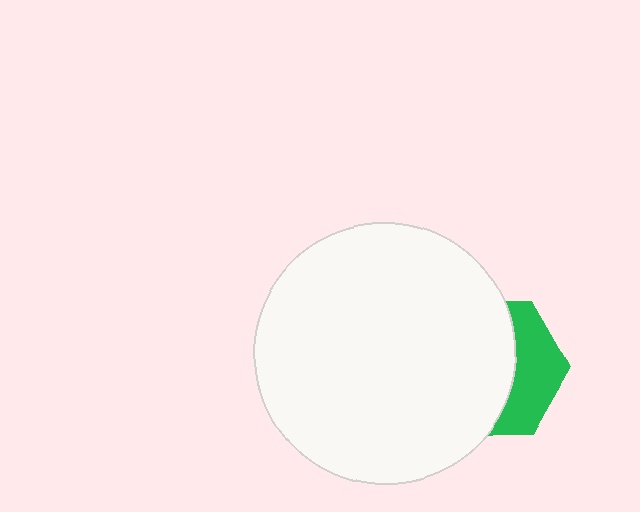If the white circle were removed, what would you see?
You would see the complete green hexagon.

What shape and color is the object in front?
The object in front is a white circle.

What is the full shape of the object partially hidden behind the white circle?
The partially hidden object is a green hexagon.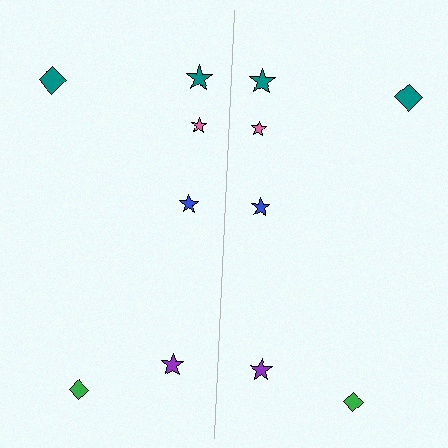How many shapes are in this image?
There are 12 shapes in this image.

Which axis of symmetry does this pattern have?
The pattern has a vertical axis of symmetry running through the center of the image.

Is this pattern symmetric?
Yes, this pattern has bilateral (reflection) symmetry.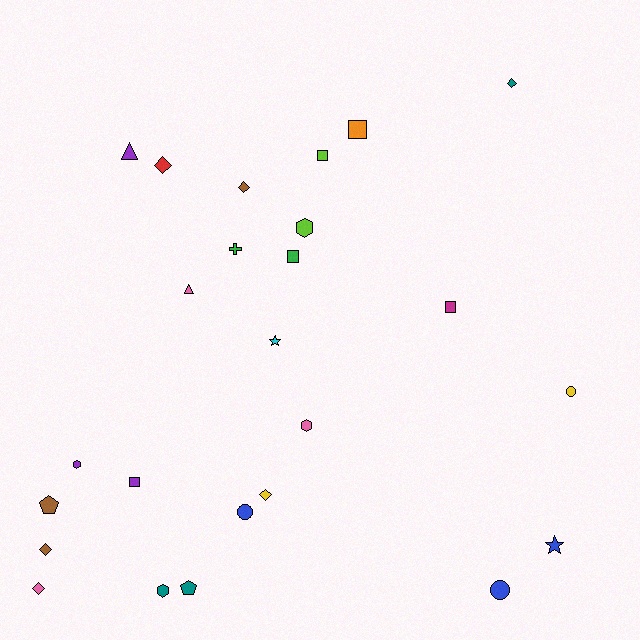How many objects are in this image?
There are 25 objects.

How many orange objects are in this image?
There is 1 orange object.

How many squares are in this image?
There are 5 squares.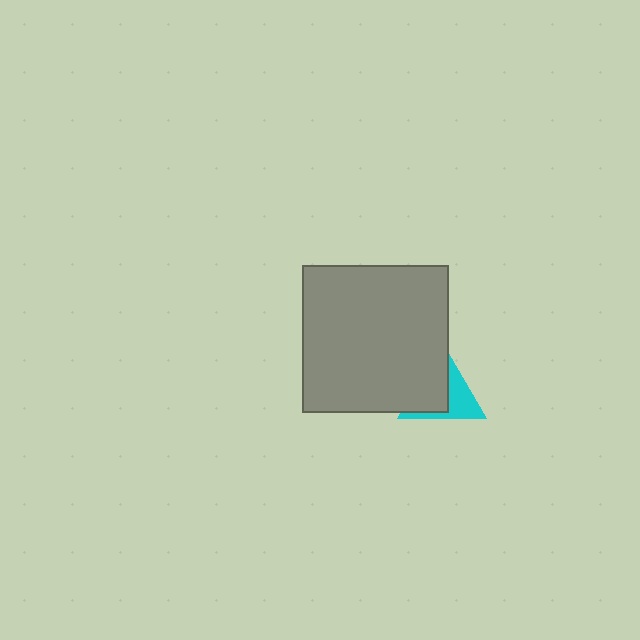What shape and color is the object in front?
The object in front is a gray square.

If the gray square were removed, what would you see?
You would see the complete cyan triangle.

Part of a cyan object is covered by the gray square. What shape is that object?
It is a triangle.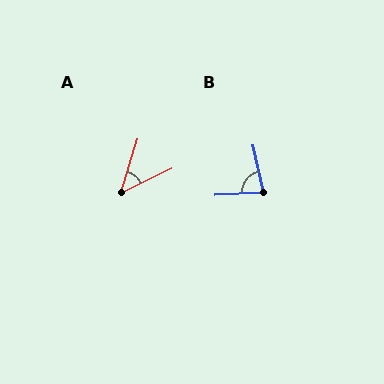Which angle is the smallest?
A, at approximately 47 degrees.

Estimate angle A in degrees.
Approximately 47 degrees.